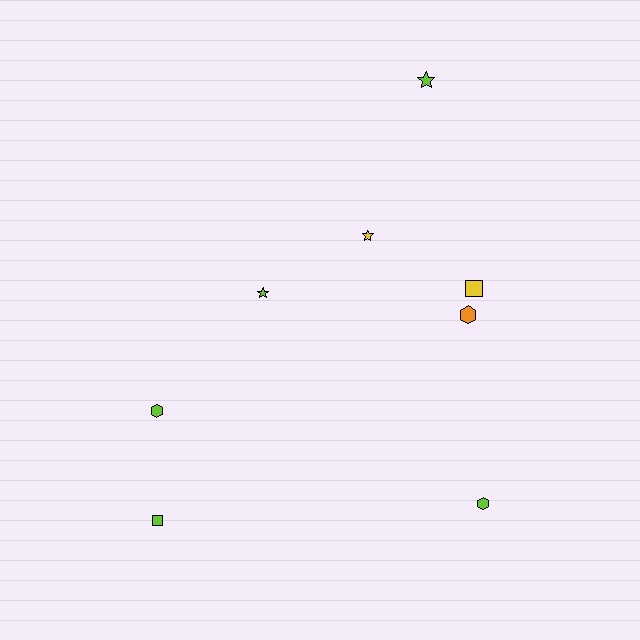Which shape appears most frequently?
Hexagon, with 3 objects.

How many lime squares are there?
There is 1 lime square.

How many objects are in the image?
There are 8 objects.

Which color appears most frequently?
Lime, with 5 objects.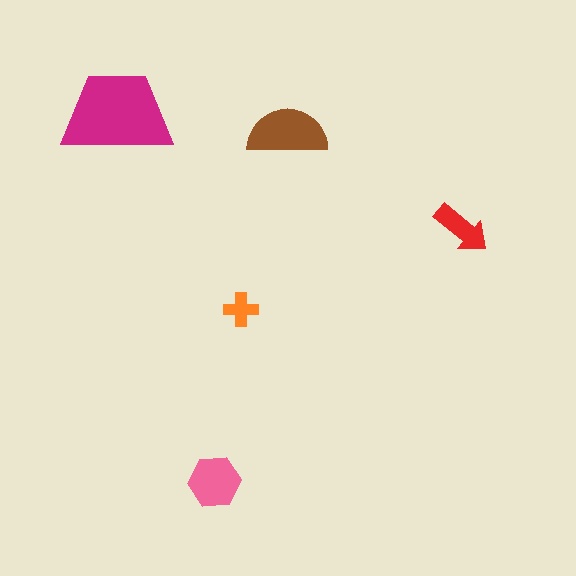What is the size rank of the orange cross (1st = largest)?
5th.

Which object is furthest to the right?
The red arrow is rightmost.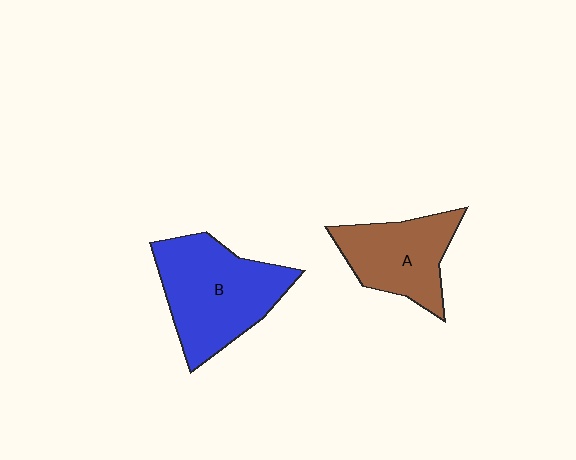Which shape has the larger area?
Shape B (blue).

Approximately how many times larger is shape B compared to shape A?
Approximately 1.4 times.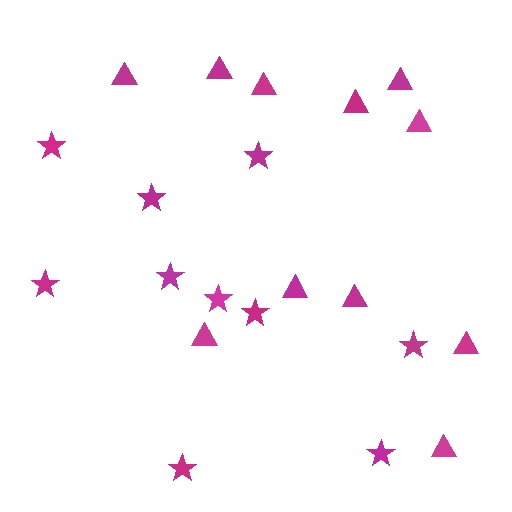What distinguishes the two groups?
There are 2 groups: one group of stars (10) and one group of triangles (11).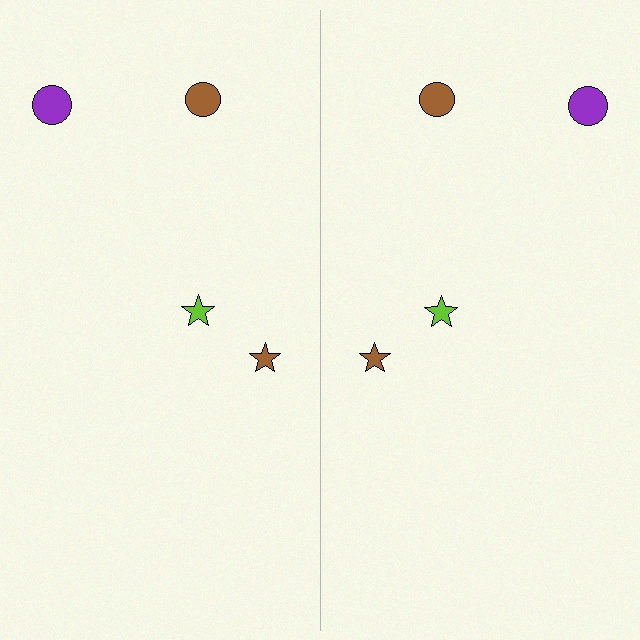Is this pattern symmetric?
Yes, this pattern has bilateral (reflection) symmetry.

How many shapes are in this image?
There are 8 shapes in this image.